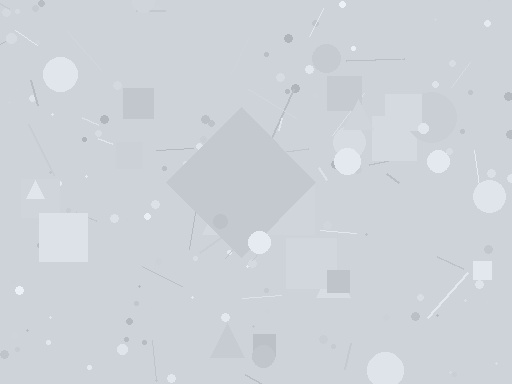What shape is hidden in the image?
A diamond is hidden in the image.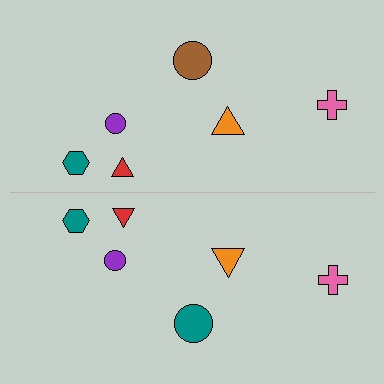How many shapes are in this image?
There are 12 shapes in this image.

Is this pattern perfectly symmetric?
No, the pattern is not perfectly symmetric. The teal circle on the bottom side breaks the symmetry — its mirror counterpart is brown.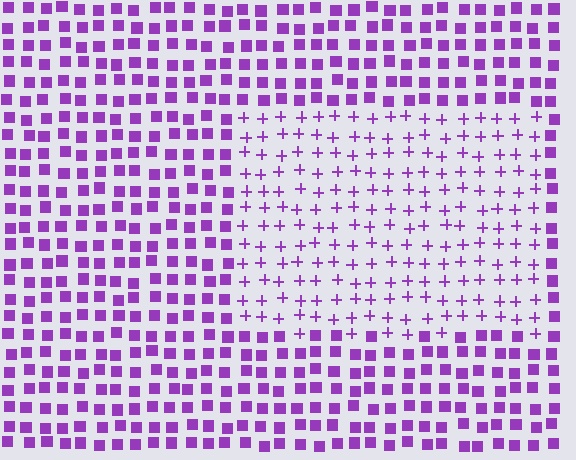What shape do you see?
I see a rectangle.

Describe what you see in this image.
The image is filled with small purple elements arranged in a uniform grid. A rectangle-shaped region contains plus signs, while the surrounding area contains squares. The boundary is defined purely by the change in element shape.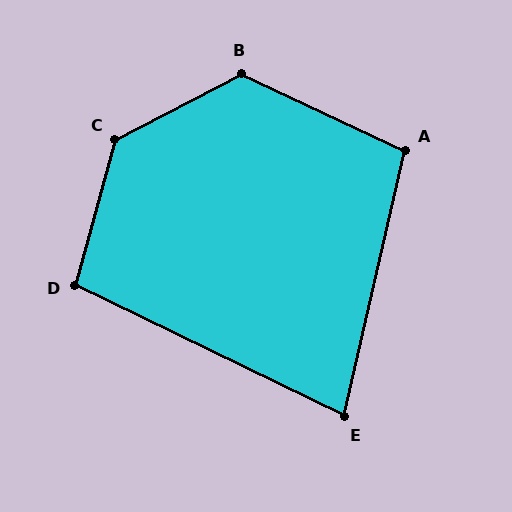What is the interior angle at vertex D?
Approximately 101 degrees (obtuse).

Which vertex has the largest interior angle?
C, at approximately 133 degrees.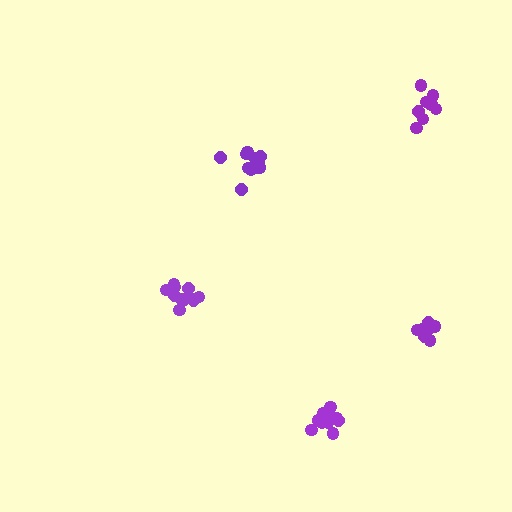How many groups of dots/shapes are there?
There are 5 groups.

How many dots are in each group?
Group 1: 11 dots, Group 2: 11 dots, Group 3: 11 dots, Group 4: 7 dots, Group 5: 9 dots (49 total).